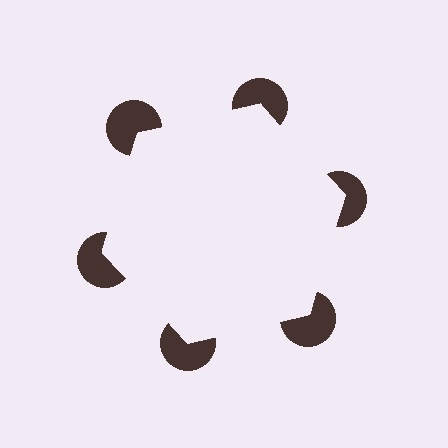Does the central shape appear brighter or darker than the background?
It typically appears slightly brighter than the background, even though no actual brightness change is drawn.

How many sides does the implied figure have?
6 sides.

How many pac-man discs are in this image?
There are 6 — one at each vertex of the illusory hexagon.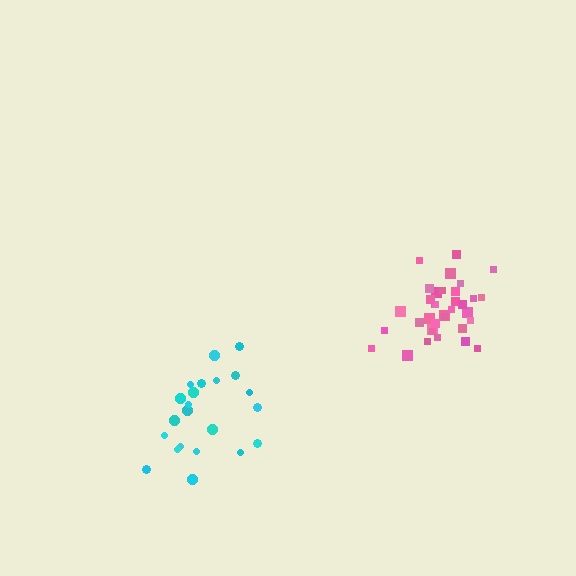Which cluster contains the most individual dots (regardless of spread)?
Pink (35).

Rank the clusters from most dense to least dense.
pink, cyan.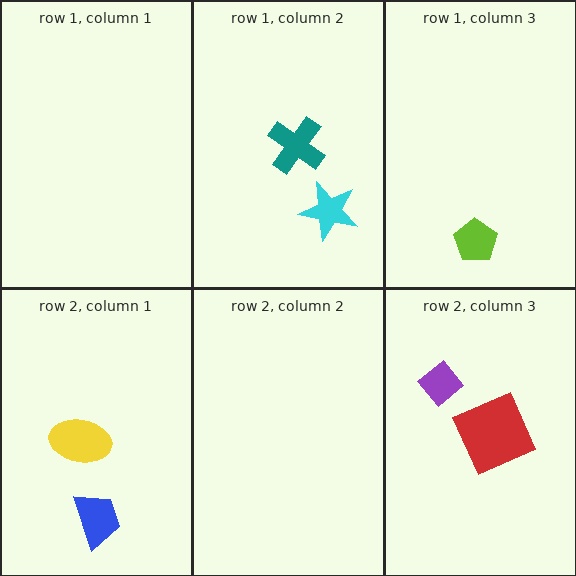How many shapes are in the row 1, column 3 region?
1.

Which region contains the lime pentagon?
The row 1, column 3 region.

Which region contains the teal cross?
The row 1, column 2 region.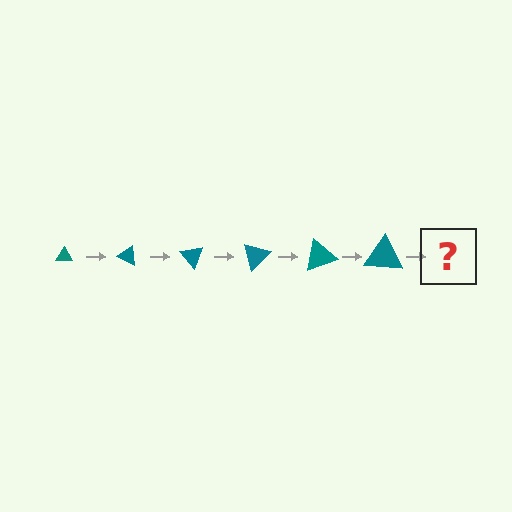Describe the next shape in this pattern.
It should be a triangle, larger than the previous one and rotated 150 degrees from the start.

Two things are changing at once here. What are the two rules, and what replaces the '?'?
The two rules are that the triangle grows larger each step and it rotates 25 degrees each step. The '?' should be a triangle, larger than the previous one and rotated 150 degrees from the start.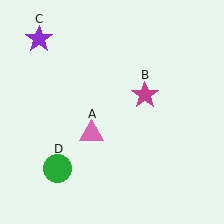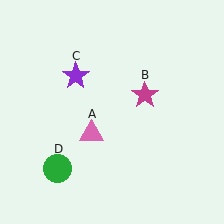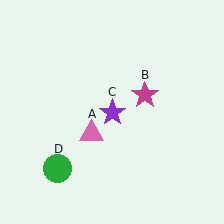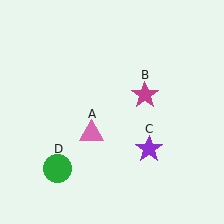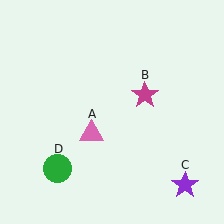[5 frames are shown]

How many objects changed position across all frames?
1 object changed position: purple star (object C).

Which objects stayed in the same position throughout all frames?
Pink triangle (object A) and magenta star (object B) and green circle (object D) remained stationary.